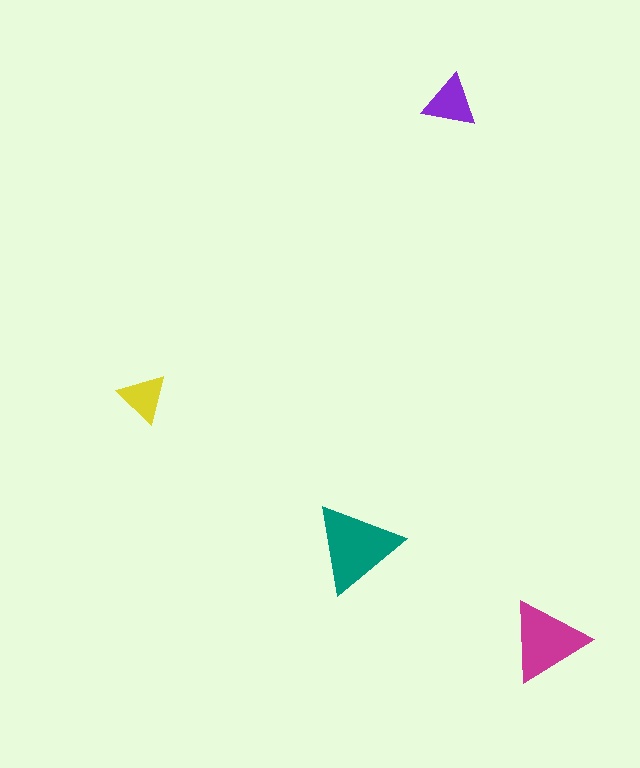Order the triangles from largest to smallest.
the teal one, the magenta one, the purple one, the yellow one.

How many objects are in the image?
There are 4 objects in the image.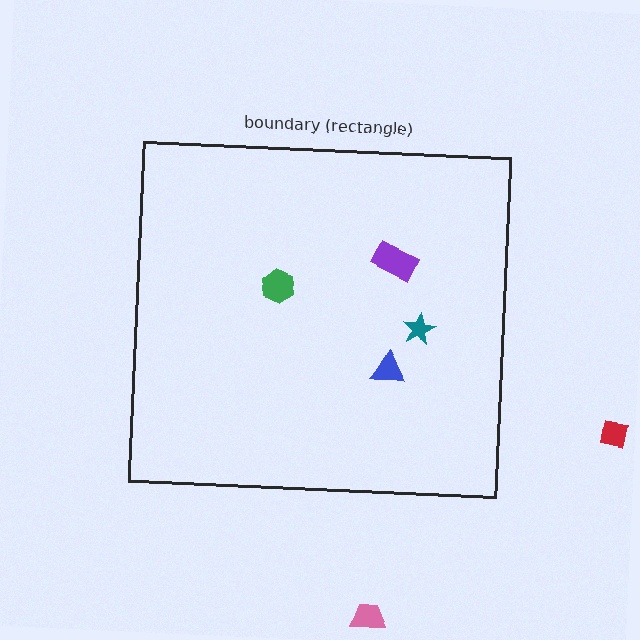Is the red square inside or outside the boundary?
Outside.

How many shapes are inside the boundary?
4 inside, 2 outside.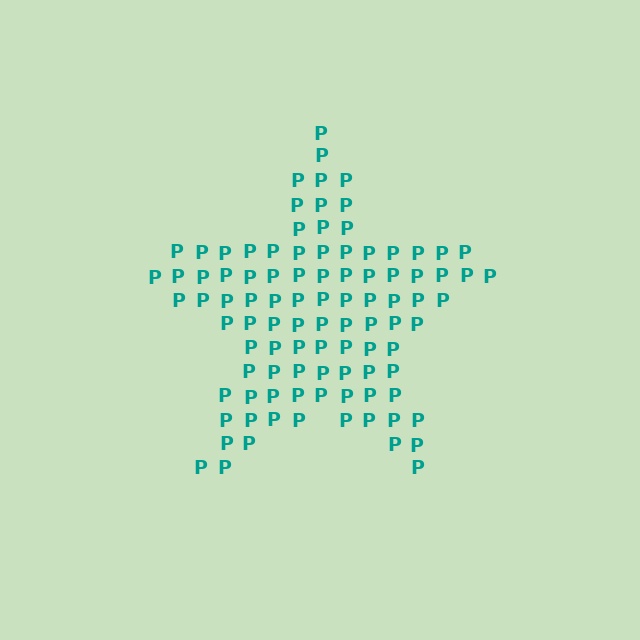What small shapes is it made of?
It is made of small letter P's.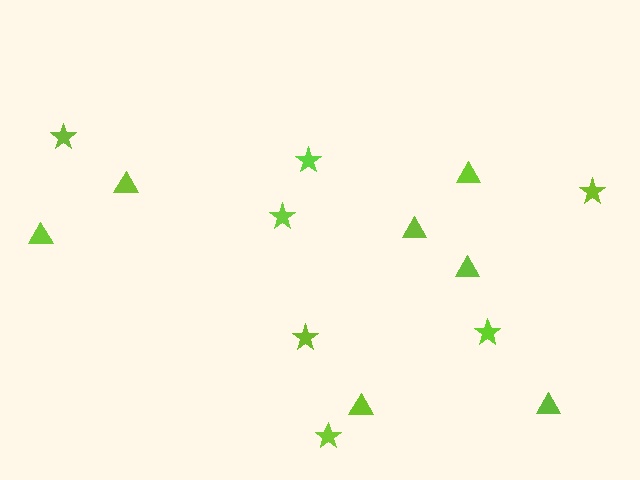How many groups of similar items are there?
There are 2 groups: one group of stars (7) and one group of triangles (7).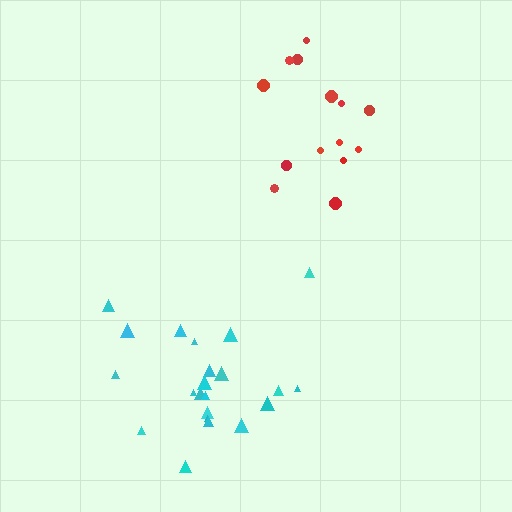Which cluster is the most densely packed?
Cyan.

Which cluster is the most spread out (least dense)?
Red.